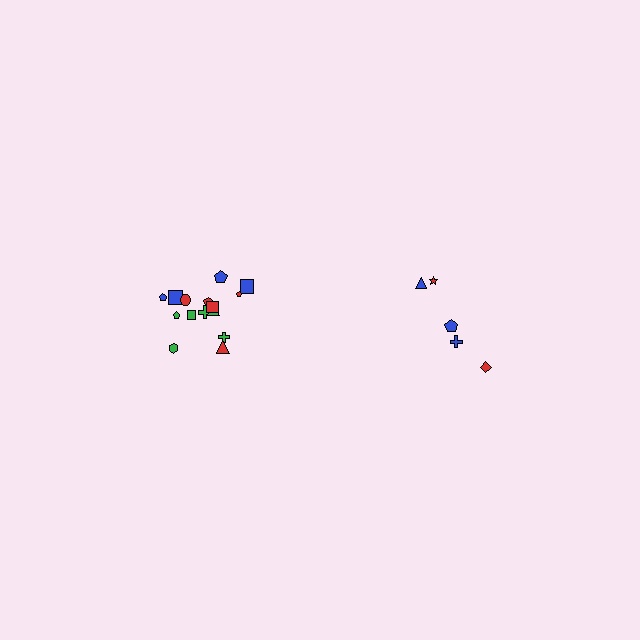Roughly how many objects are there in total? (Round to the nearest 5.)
Roughly 20 objects in total.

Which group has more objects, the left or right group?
The left group.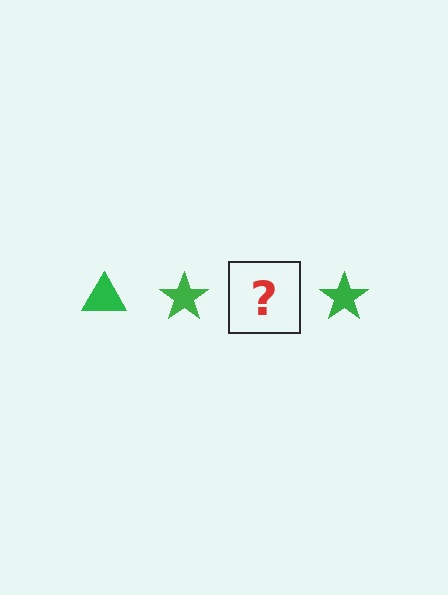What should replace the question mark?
The question mark should be replaced with a green triangle.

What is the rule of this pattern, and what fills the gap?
The rule is that the pattern cycles through triangle, star shapes in green. The gap should be filled with a green triangle.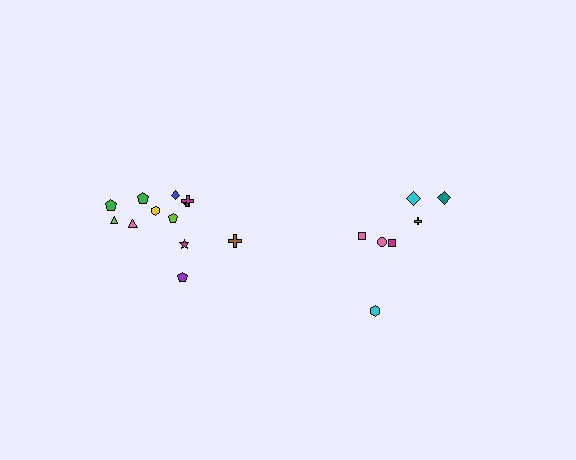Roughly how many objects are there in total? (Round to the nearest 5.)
Roughly 20 objects in total.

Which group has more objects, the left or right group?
The left group.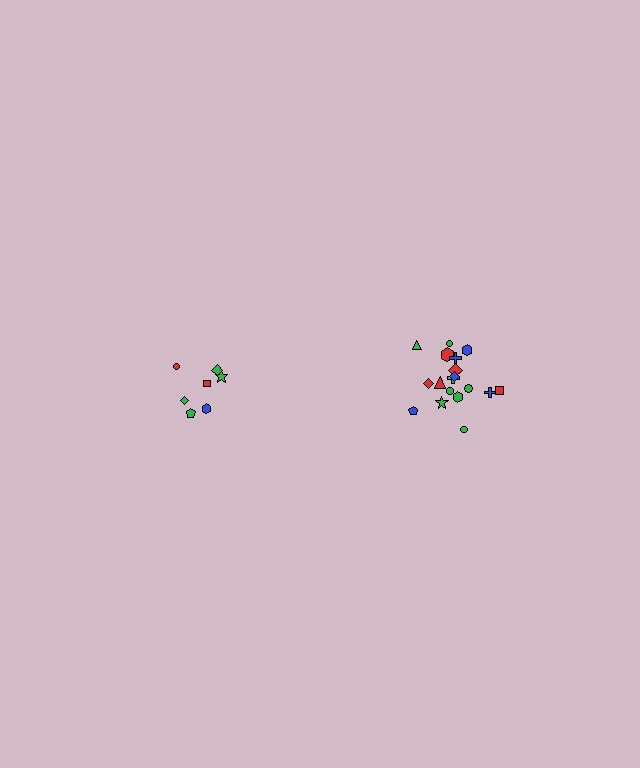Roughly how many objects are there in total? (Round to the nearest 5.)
Roughly 25 objects in total.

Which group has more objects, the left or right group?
The right group.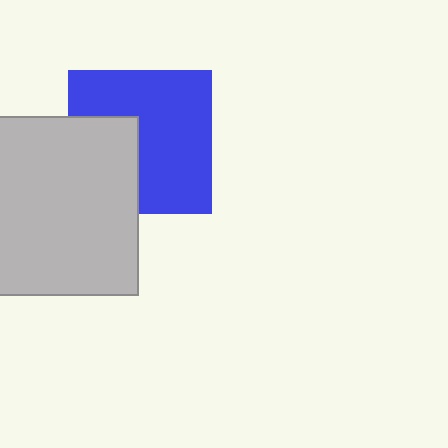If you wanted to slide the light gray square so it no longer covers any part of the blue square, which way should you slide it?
Slide it left — that is the most direct way to separate the two shapes.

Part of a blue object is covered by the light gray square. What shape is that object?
It is a square.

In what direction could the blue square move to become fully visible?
The blue square could move right. That would shift it out from behind the light gray square entirely.